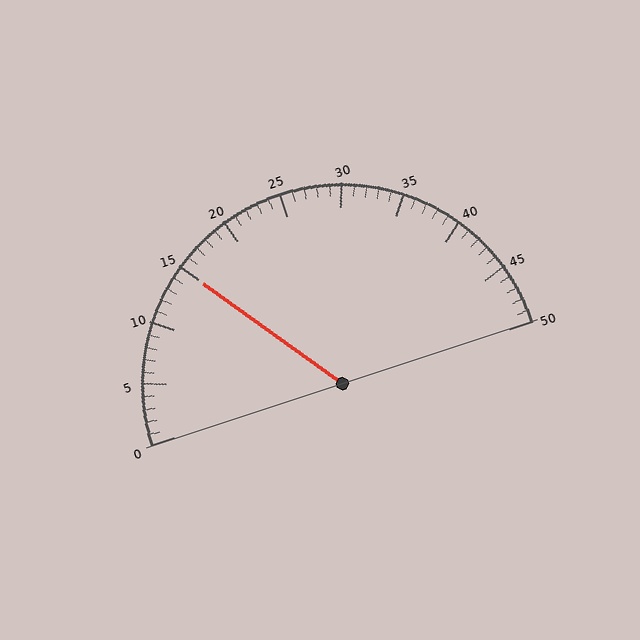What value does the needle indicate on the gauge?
The needle indicates approximately 15.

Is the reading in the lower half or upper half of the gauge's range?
The reading is in the lower half of the range (0 to 50).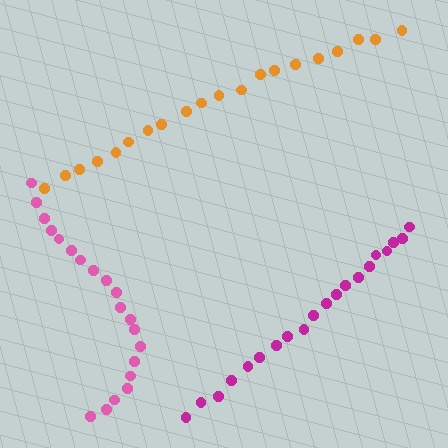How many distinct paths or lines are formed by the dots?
There are 3 distinct paths.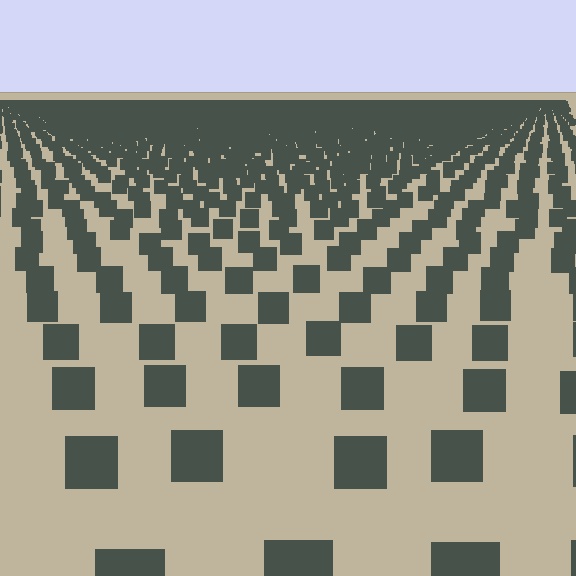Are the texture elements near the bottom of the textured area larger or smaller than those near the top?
Larger. Near the bottom, elements are closer to the viewer and appear at a bigger on-screen size.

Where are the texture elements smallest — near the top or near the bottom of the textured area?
Near the top.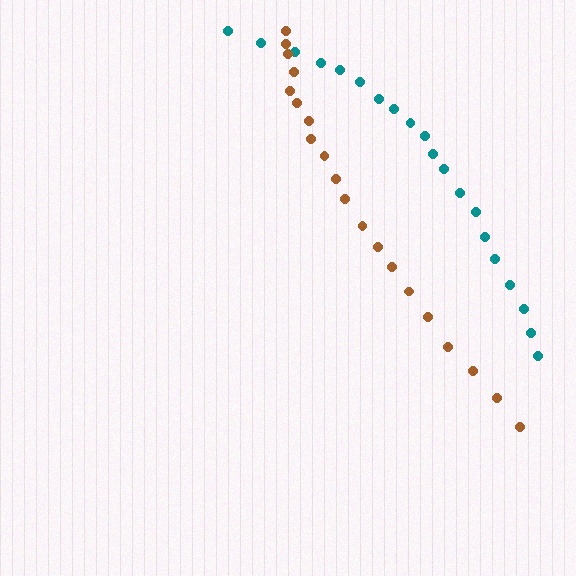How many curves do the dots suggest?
There are 2 distinct paths.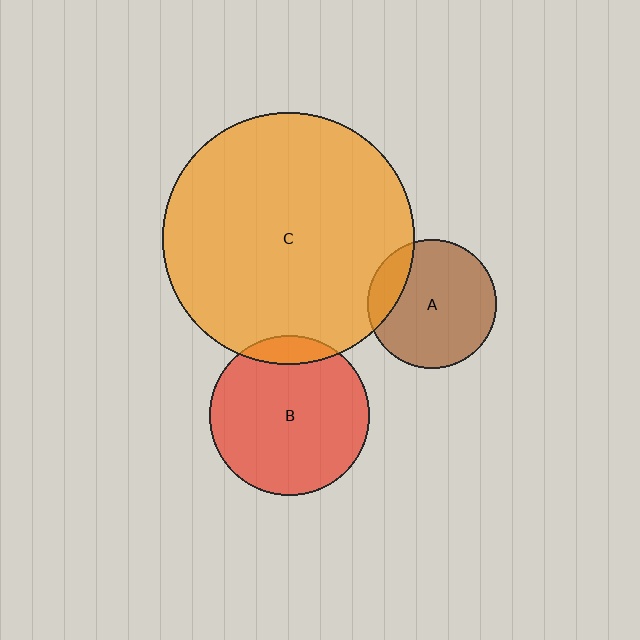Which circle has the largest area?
Circle C (orange).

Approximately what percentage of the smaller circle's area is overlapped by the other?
Approximately 15%.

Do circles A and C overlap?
Yes.